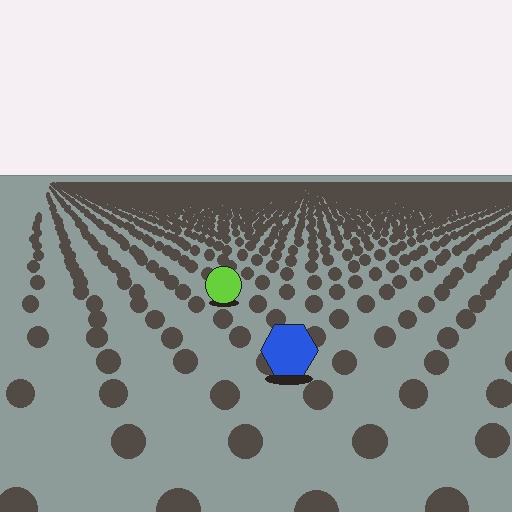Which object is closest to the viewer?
The blue hexagon is closest. The texture marks near it are larger and more spread out.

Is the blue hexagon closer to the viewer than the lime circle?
Yes. The blue hexagon is closer — you can tell from the texture gradient: the ground texture is coarser near it.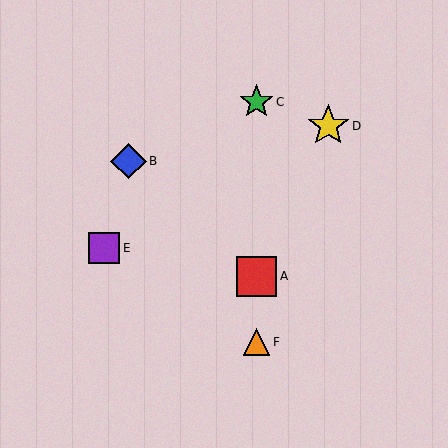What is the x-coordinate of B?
Object B is at x≈129.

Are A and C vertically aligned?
Yes, both are at x≈257.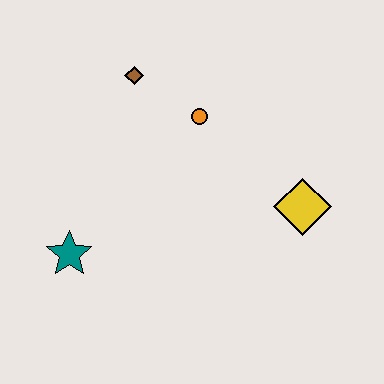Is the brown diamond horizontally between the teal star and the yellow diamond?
Yes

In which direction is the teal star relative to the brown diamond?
The teal star is below the brown diamond.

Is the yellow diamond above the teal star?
Yes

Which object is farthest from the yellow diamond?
The teal star is farthest from the yellow diamond.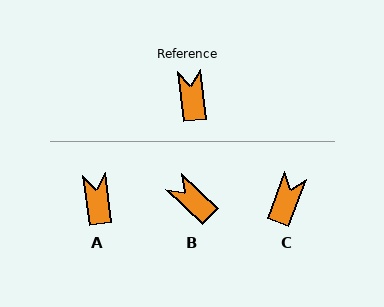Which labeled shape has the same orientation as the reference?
A.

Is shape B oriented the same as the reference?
No, it is off by about 39 degrees.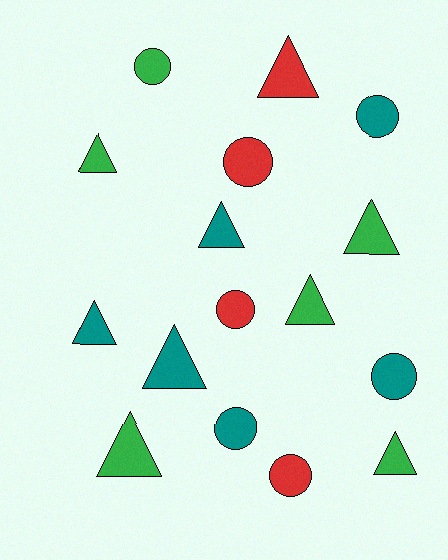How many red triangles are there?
There is 1 red triangle.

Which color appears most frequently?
Teal, with 6 objects.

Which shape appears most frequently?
Triangle, with 9 objects.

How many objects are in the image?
There are 16 objects.